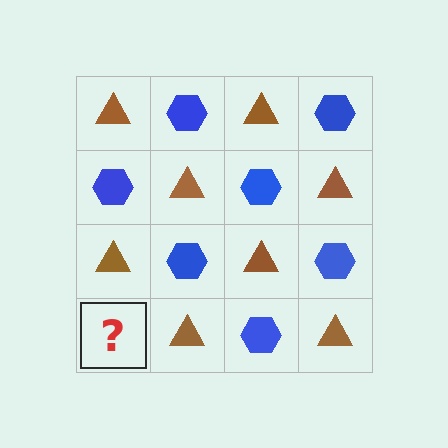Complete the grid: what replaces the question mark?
The question mark should be replaced with a blue hexagon.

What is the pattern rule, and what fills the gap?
The rule is that it alternates brown triangle and blue hexagon in a checkerboard pattern. The gap should be filled with a blue hexagon.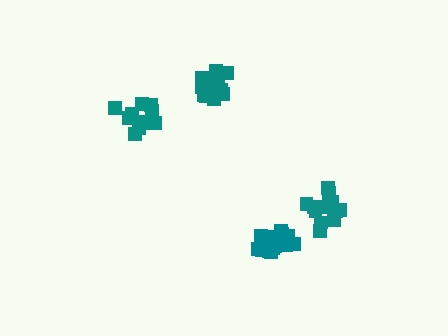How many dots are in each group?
Group 1: 12 dots, Group 2: 14 dots, Group 3: 17 dots, Group 4: 13 dots (56 total).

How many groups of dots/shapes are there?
There are 4 groups.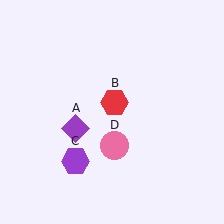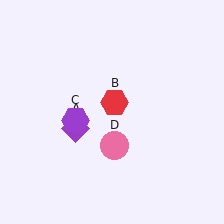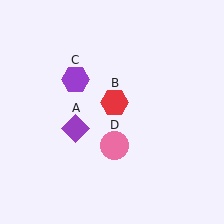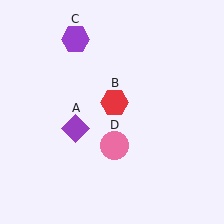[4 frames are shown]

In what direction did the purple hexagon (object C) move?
The purple hexagon (object C) moved up.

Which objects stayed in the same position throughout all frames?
Purple diamond (object A) and red hexagon (object B) and pink circle (object D) remained stationary.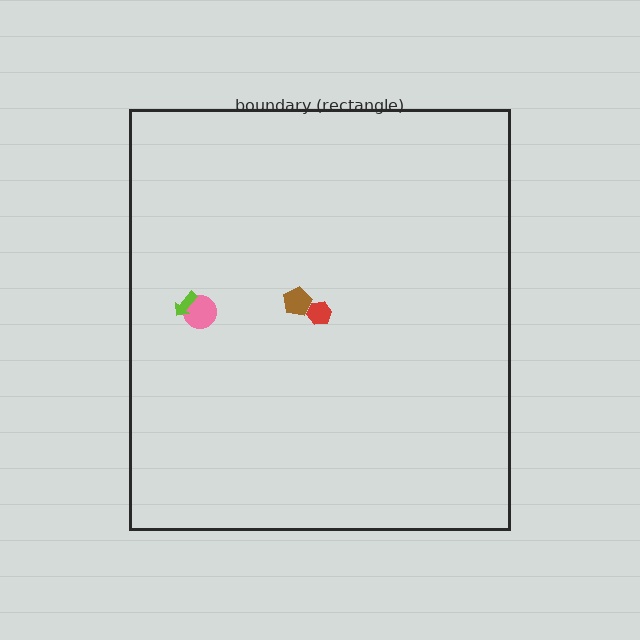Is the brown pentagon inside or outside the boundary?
Inside.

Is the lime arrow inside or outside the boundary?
Inside.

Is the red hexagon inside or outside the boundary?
Inside.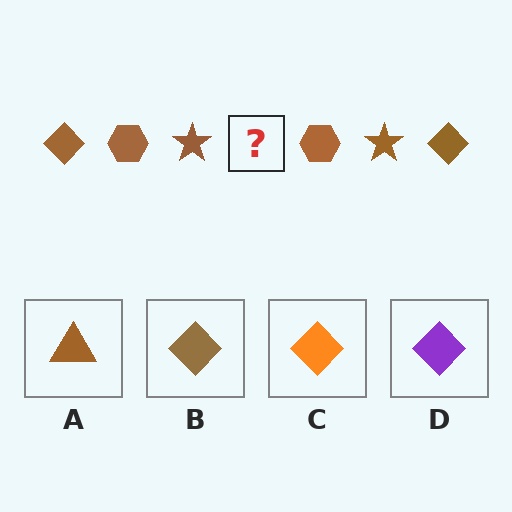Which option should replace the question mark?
Option B.